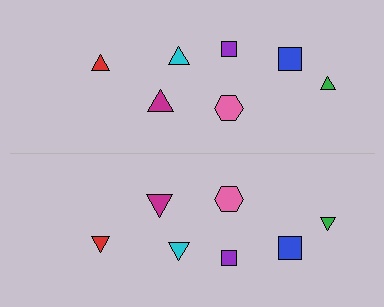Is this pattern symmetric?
Yes, this pattern has bilateral (reflection) symmetry.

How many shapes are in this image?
There are 14 shapes in this image.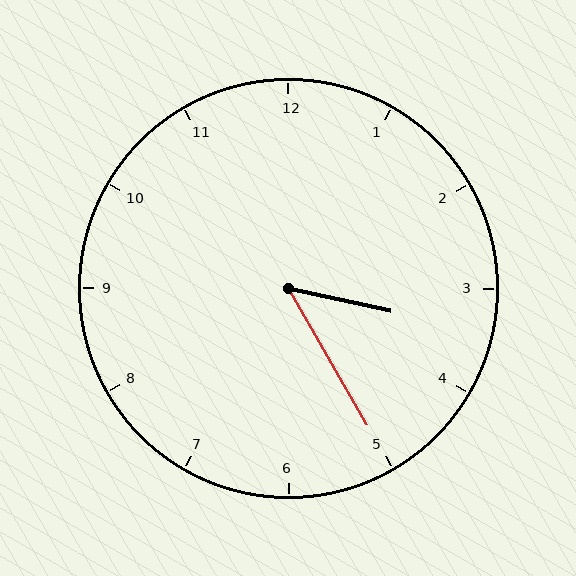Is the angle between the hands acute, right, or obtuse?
It is acute.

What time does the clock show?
3:25.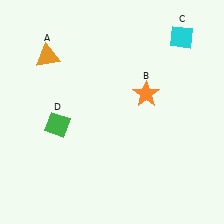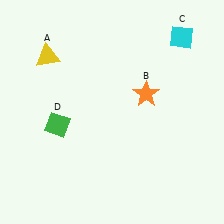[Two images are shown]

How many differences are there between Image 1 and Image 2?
There is 1 difference between the two images.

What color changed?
The triangle (A) changed from orange in Image 1 to yellow in Image 2.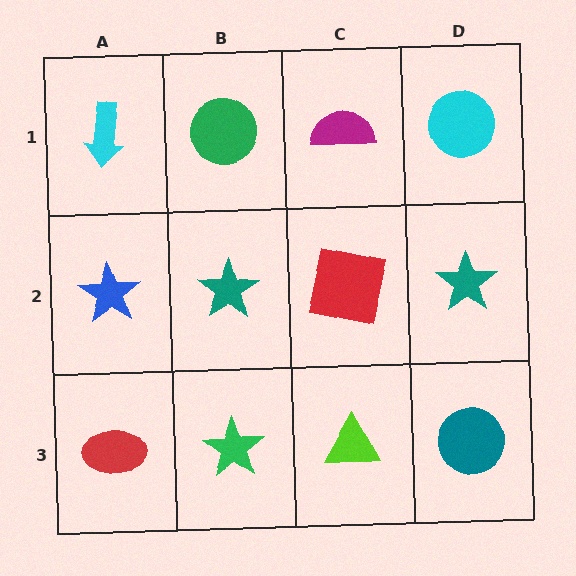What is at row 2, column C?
A red square.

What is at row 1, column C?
A magenta semicircle.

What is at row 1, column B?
A green circle.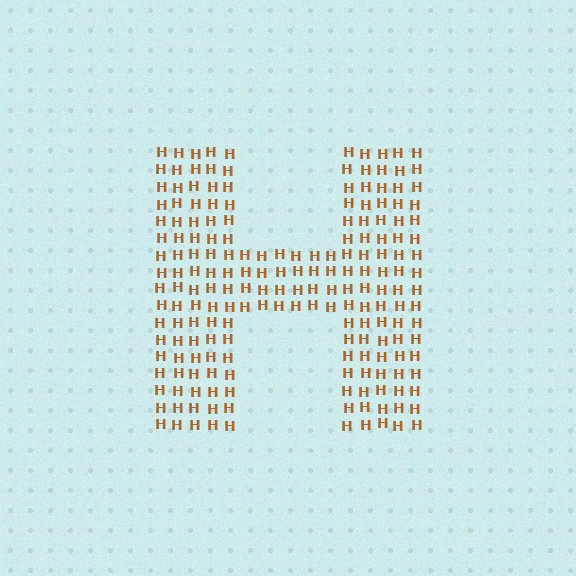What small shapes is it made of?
It is made of small letter H's.